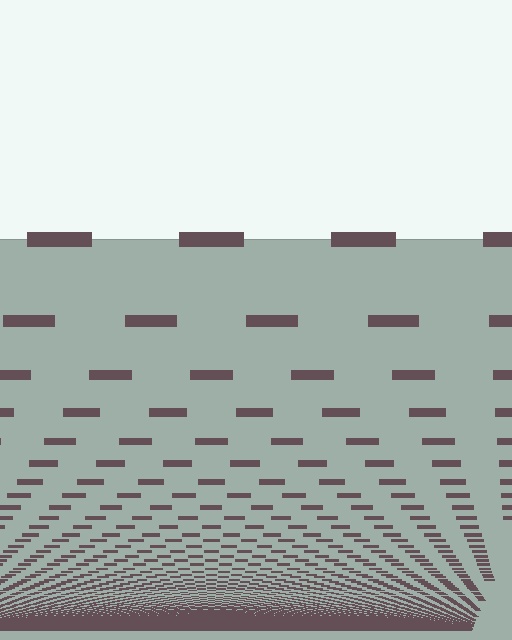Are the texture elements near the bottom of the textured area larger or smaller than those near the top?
Smaller. The gradient is inverted — elements near the bottom are smaller and denser.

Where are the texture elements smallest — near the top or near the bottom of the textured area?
Near the bottom.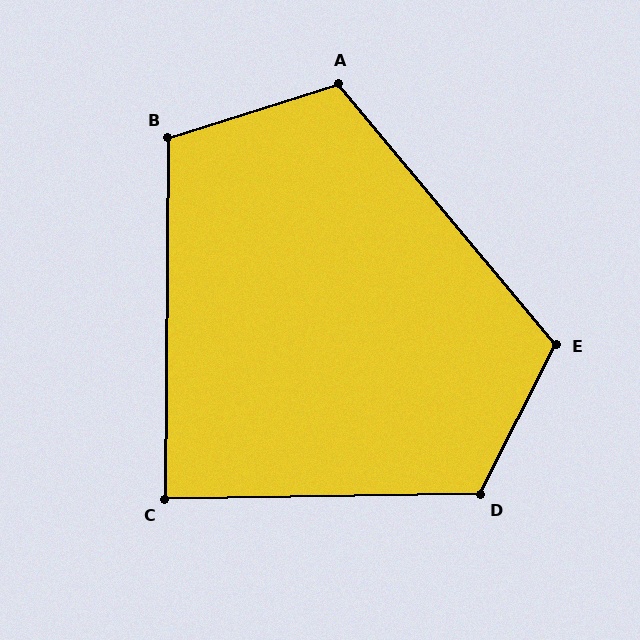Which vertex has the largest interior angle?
D, at approximately 118 degrees.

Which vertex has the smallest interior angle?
C, at approximately 89 degrees.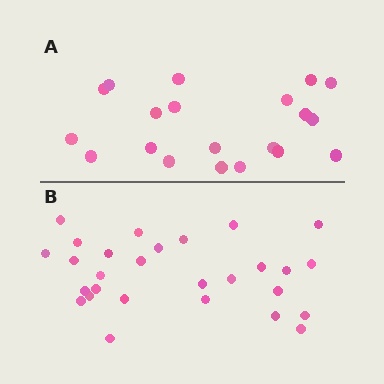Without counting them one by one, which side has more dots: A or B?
Region B (the bottom region) has more dots.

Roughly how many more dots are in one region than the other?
Region B has roughly 8 or so more dots than region A.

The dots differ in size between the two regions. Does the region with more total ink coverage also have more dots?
No. Region A has more total ink coverage because its dots are larger, but region B actually contains more individual dots. Total area can be misleading — the number of items is what matters here.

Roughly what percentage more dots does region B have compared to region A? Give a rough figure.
About 40% more.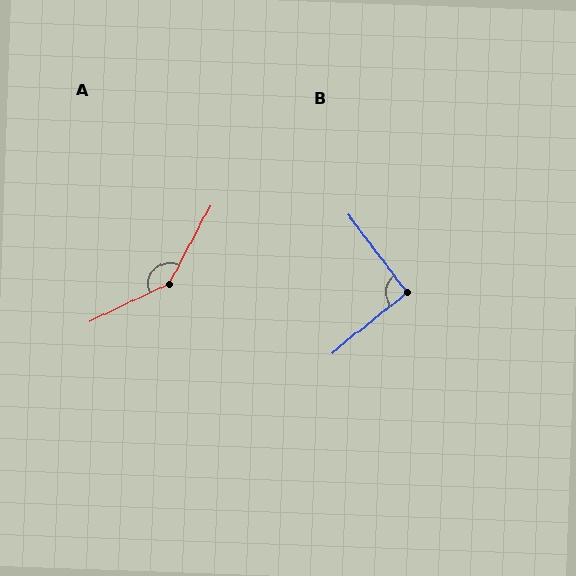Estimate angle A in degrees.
Approximately 143 degrees.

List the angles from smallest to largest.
B (92°), A (143°).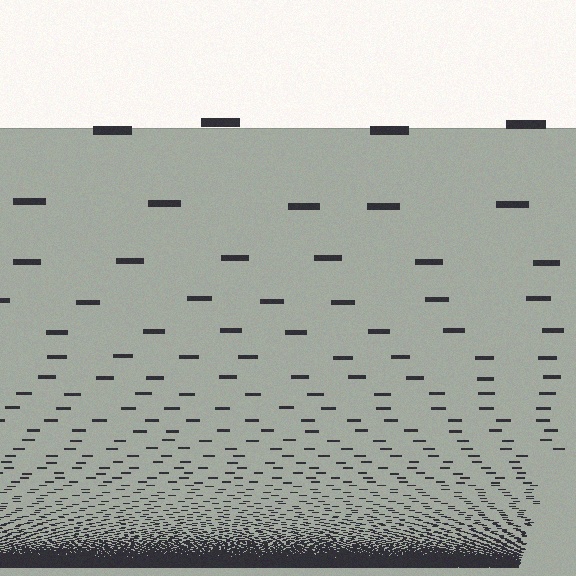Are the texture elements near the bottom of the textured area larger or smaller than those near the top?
Smaller. The gradient is inverted — elements near the bottom are smaller and denser.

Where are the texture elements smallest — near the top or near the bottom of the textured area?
Near the bottom.